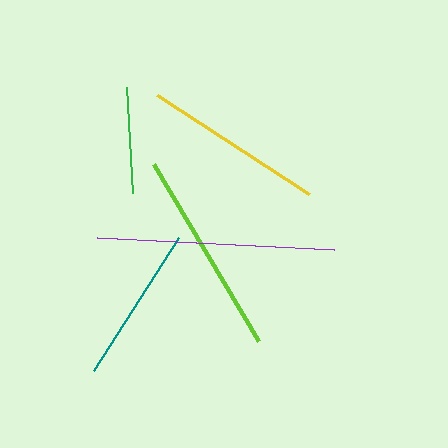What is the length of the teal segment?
The teal segment is approximately 158 pixels long.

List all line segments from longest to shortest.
From longest to shortest: purple, lime, yellow, teal, green.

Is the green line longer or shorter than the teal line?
The teal line is longer than the green line.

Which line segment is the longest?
The purple line is the longest at approximately 237 pixels.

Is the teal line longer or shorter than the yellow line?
The yellow line is longer than the teal line.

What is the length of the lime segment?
The lime segment is approximately 206 pixels long.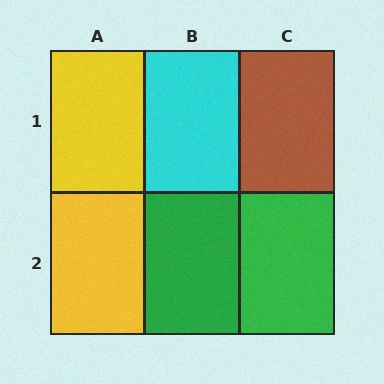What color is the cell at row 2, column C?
Green.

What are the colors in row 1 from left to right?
Yellow, cyan, brown.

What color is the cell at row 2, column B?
Green.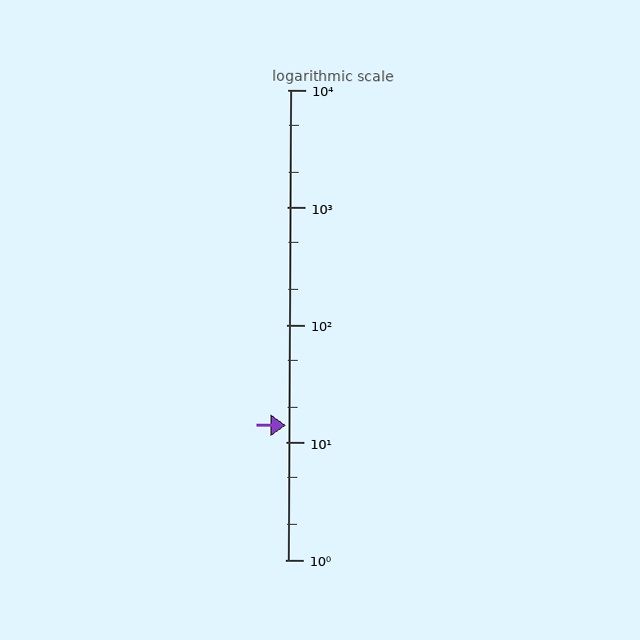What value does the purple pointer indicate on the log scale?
The pointer indicates approximately 14.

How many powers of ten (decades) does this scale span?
The scale spans 4 decades, from 1 to 10000.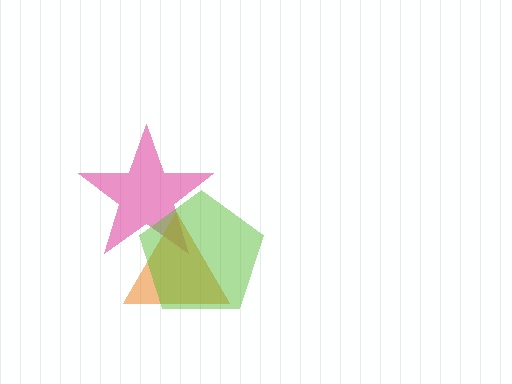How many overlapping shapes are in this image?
There are 3 overlapping shapes in the image.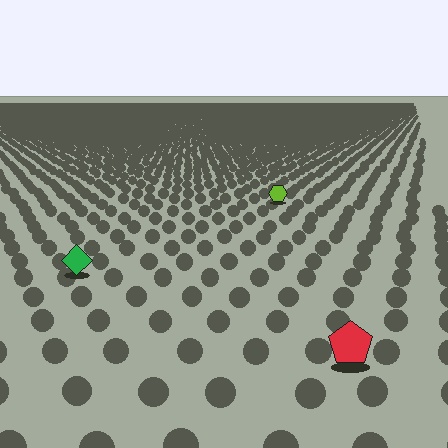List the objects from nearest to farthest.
From nearest to farthest: the red pentagon, the green diamond, the lime hexagon.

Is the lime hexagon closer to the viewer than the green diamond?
No. The green diamond is closer — you can tell from the texture gradient: the ground texture is coarser near it.